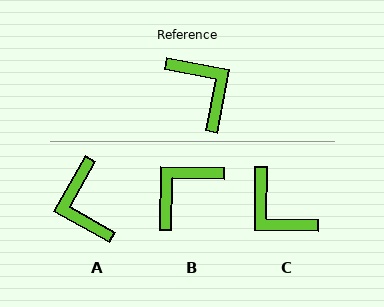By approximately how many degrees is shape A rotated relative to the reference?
Approximately 161 degrees counter-clockwise.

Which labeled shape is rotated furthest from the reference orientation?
C, about 170 degrees away.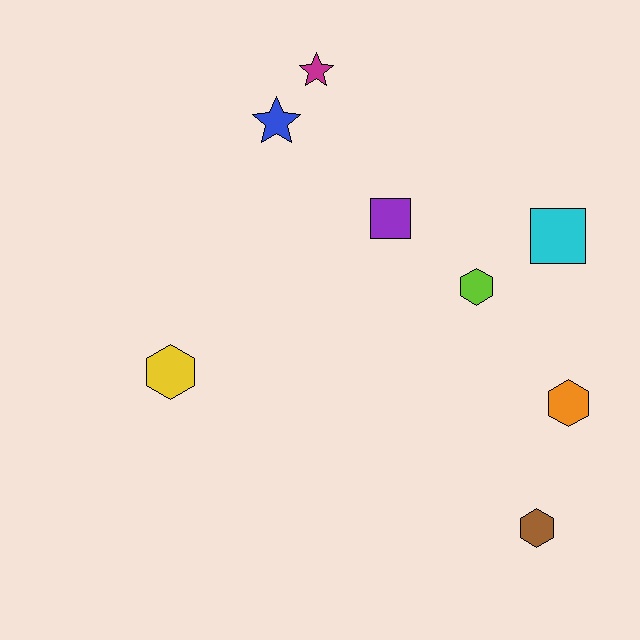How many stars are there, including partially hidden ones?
There are 2 stars.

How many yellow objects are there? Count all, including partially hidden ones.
There is 1 yellow object.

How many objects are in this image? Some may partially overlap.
There are 8 objects.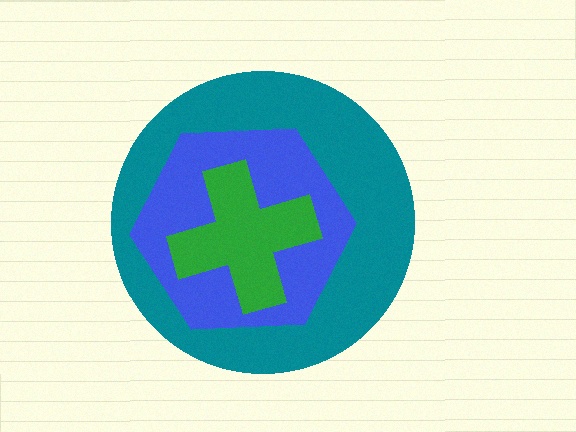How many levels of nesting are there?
3.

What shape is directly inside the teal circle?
The blue hexagon.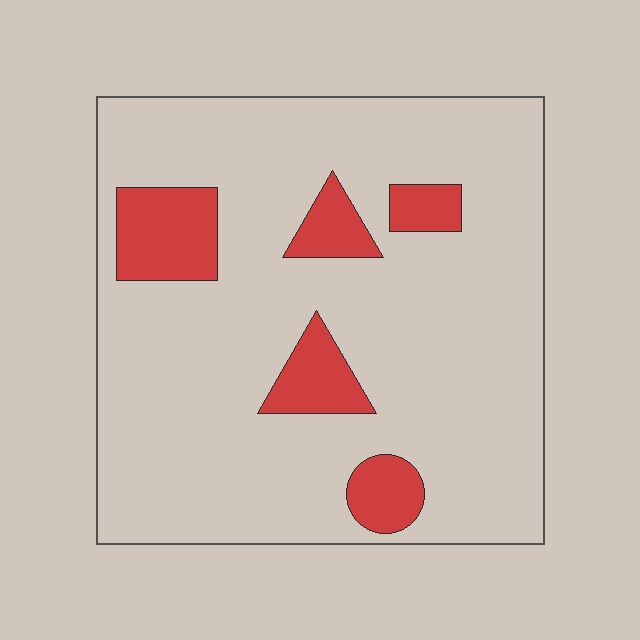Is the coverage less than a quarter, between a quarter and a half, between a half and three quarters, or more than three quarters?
Less than a quarter.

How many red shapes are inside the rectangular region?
5.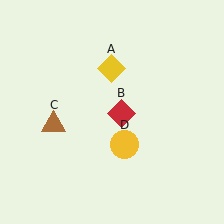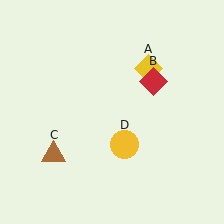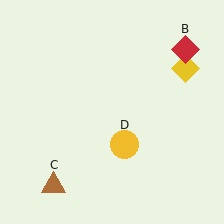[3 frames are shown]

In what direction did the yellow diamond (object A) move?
The yellow diamond (object A) moved right.